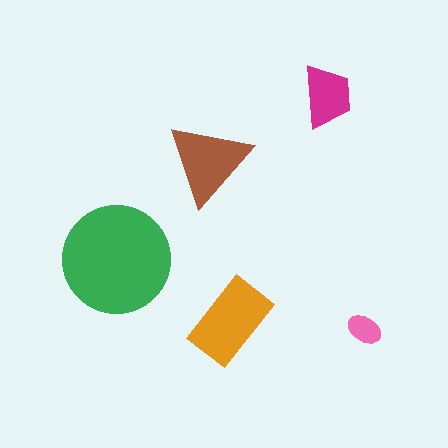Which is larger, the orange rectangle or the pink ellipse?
The orange rectangle.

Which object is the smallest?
The pink ellipse.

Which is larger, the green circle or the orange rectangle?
The green circle.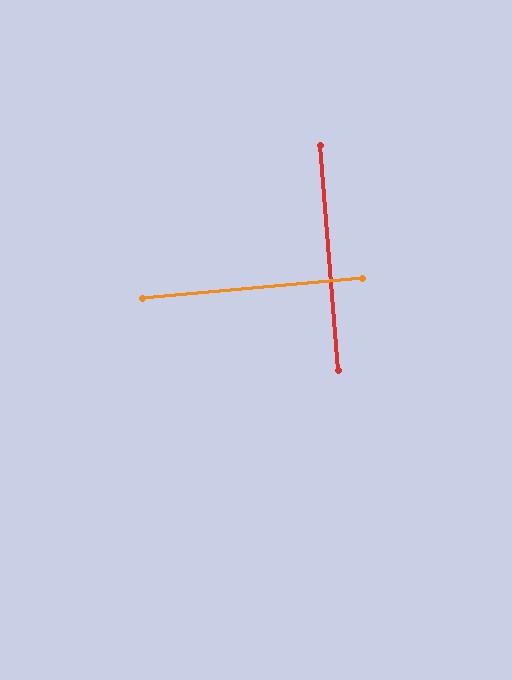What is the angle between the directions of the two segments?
Approximately 89 degrees.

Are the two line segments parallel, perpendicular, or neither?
Perpendicular — they meet at approximately 89°.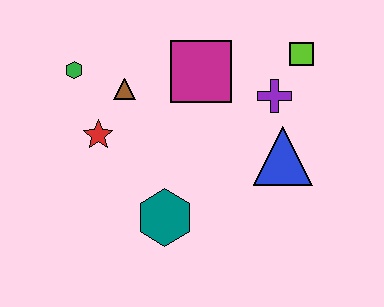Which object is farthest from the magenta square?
The teal hexagon is farthest from the magenta square.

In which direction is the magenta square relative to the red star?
The magenta square is to the right of the red star.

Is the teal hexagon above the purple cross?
No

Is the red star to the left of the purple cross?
Yes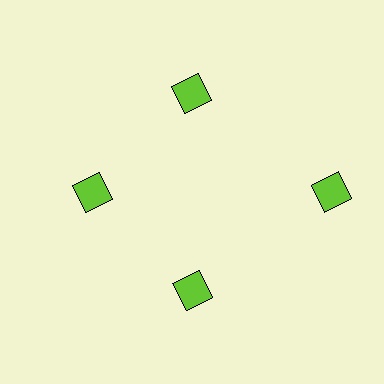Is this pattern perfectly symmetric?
No. The 4 lime diamonds are arranged in a ring, but one element near the 3 o'clock position is pushed outward from the center, breaking the 4-fold rotational symmetry.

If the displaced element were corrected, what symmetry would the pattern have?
It would have 4-fold rotational symmetry — the pattern would map onto itself every 90 degrees.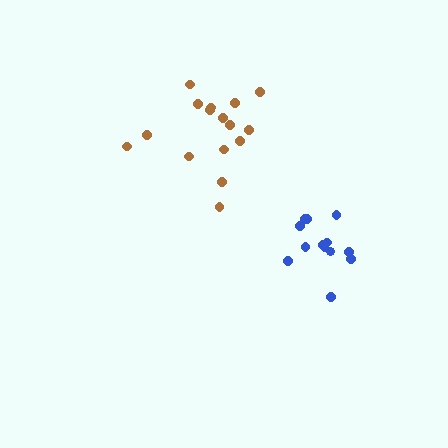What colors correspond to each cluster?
The clusters are colored: blue, brown.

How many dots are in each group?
Group 1: 13 dots, Group 2: 16 dots (29 total).